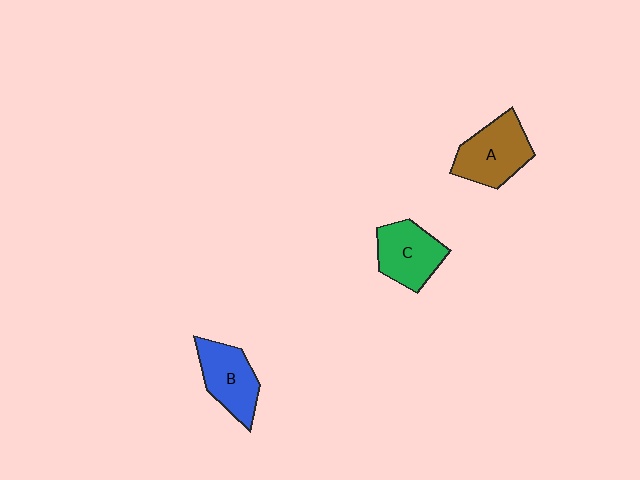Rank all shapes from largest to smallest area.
From largest to smallest: A (brown), C (green), B (blue).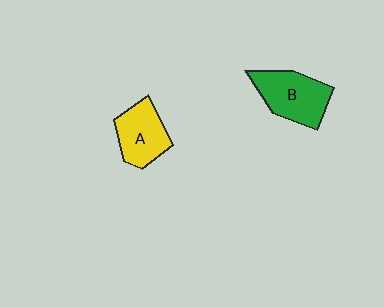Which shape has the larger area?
Shape B (green).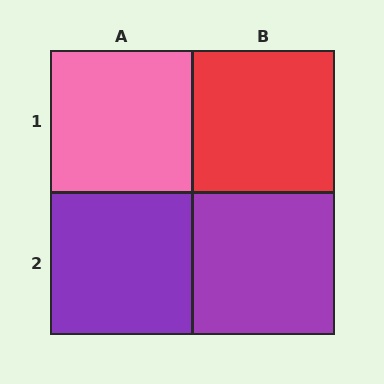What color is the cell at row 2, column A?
Purple.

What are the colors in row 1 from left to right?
Pink, red.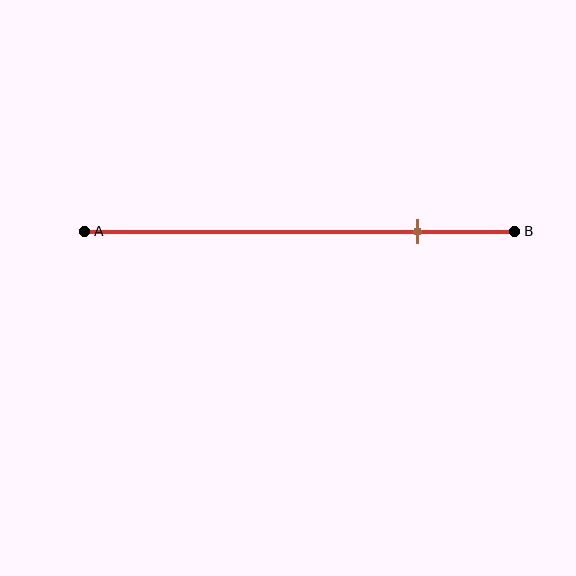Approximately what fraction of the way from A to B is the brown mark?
The brown mark is approximately 75% of the way from A to B.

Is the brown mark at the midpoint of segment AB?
No, the mark is at about 75% from A, not at the 50% midpoint.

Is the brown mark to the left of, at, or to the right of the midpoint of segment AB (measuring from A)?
The brown mark is to the right of the midpoint of segment AB.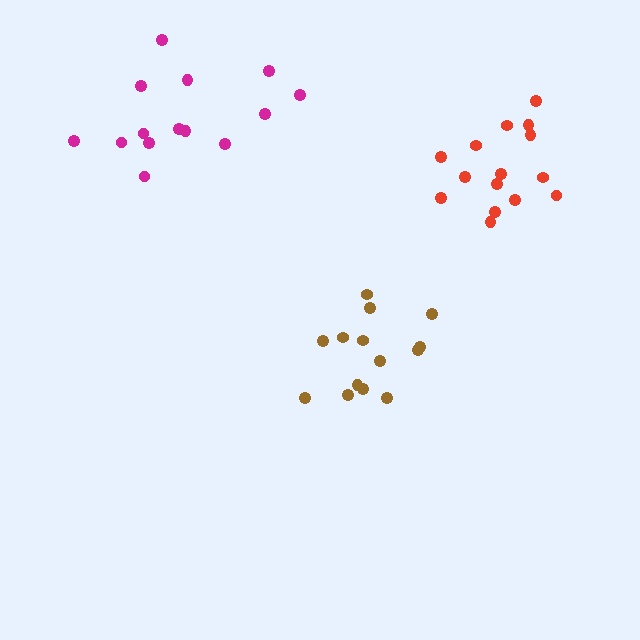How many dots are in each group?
Group 1: 14 dots, Group 2: 15 dots, Group 3: 14 dots (43 total).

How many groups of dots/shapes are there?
There are 3 groups.